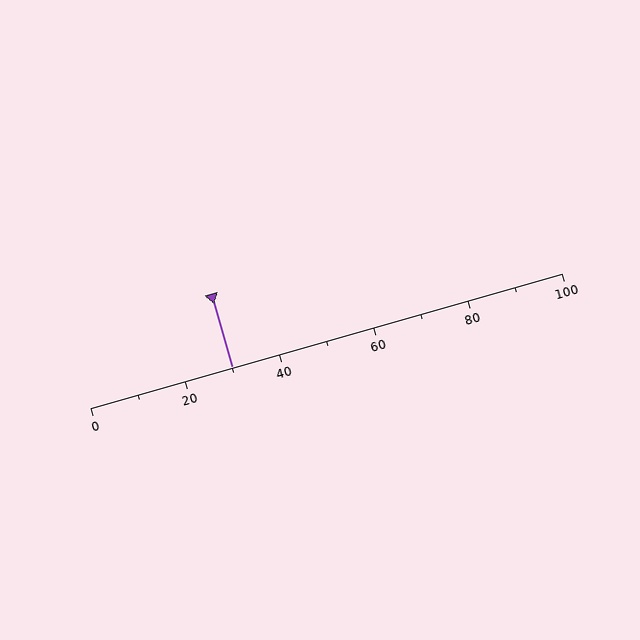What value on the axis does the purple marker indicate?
The marker indicates approximately 30.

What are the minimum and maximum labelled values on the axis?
The axis runs from 0 to 100.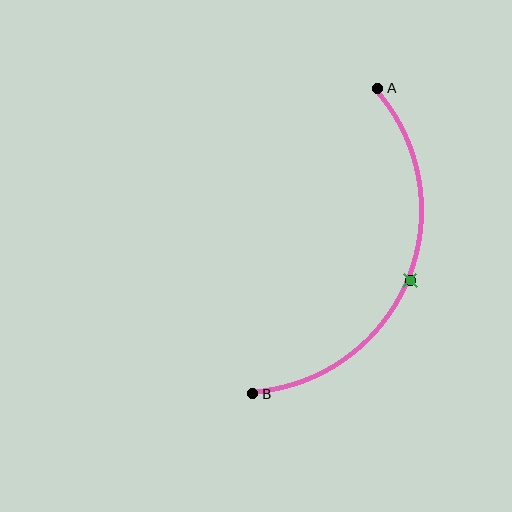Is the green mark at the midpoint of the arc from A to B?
Yes. The green mark lies on the arc at equal arc-length from both A and B — it is the arc midpoint.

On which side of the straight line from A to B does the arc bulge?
The arc bulges to the right of the straight line connecting A and B.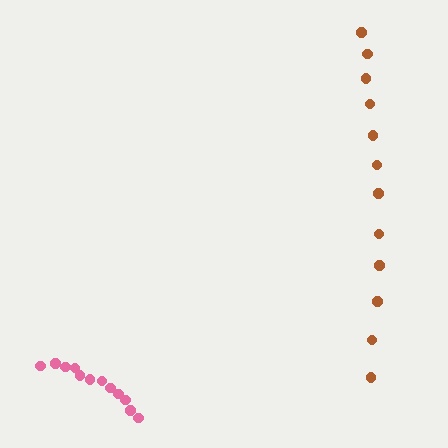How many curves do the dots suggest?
There are 2 distinct paths.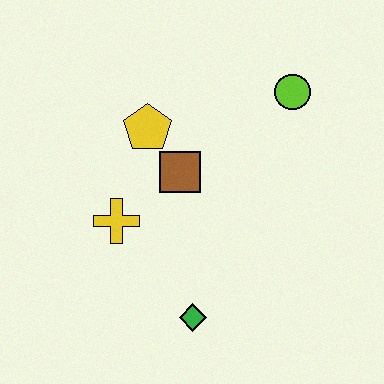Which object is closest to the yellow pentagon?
The brown square is closest to the yellow pentagon.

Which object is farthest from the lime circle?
The green diamond is farthest from the lime circle.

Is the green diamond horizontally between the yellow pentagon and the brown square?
No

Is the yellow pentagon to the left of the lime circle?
Yes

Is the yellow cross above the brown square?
No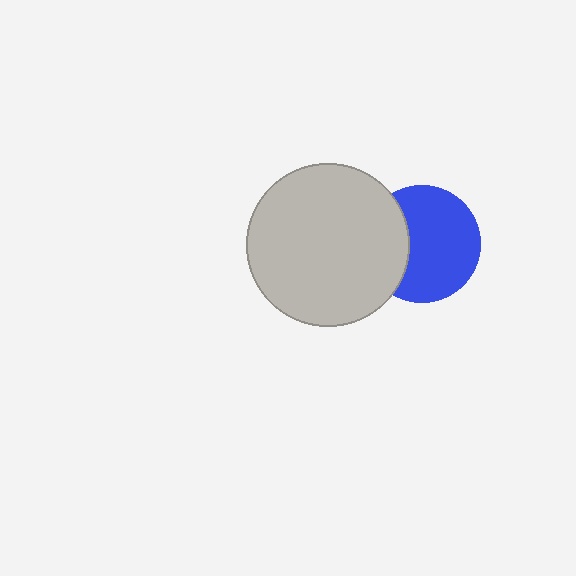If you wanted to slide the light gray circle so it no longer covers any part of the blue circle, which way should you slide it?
Slide it left — that is the most direct way to separate the two shapes.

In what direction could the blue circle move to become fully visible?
The blue circle could move right. That would shift it out from behind the light gray circle entirely.